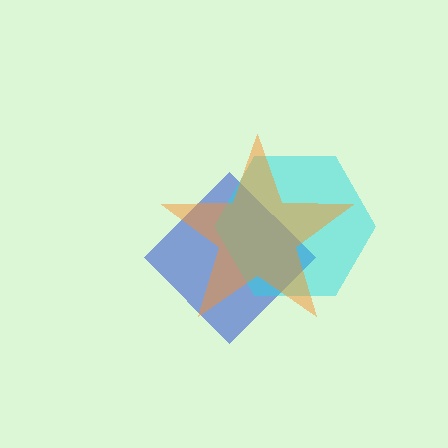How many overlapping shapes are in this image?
There are 3 overlapping shapes in the image.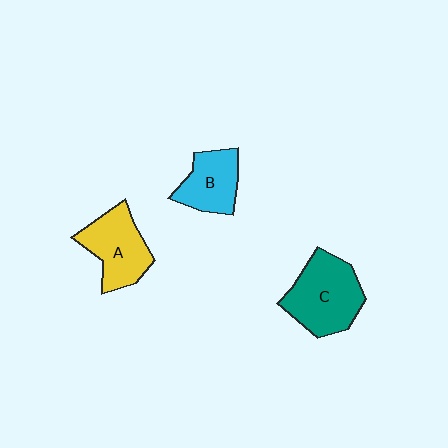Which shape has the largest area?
Shape C (teal).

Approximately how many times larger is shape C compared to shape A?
Approximately 1.2 times.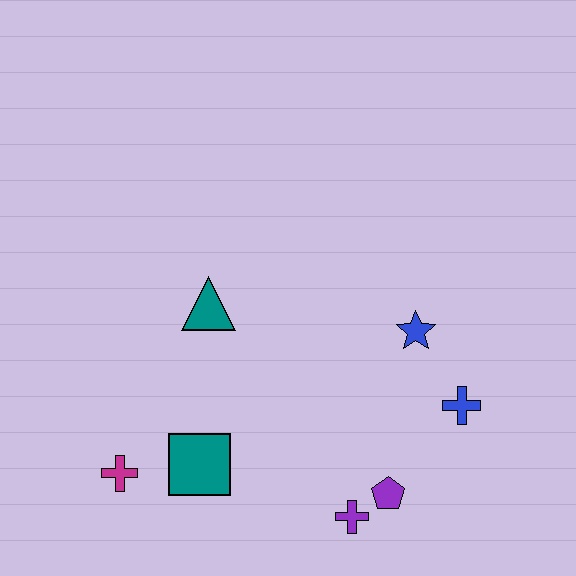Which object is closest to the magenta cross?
The teal square is closest to the magenta cross.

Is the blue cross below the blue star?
Yes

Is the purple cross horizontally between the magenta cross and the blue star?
Yes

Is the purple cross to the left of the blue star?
Yes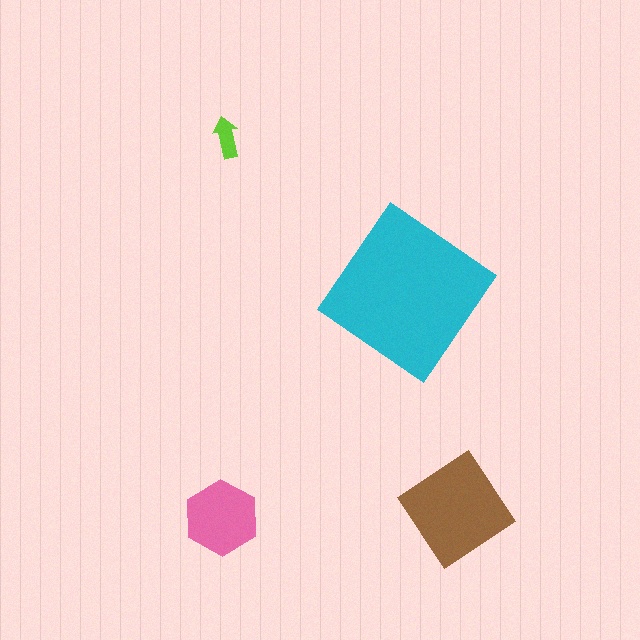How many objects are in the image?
There are 4 objects in the image.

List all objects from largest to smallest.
The cyan diamond, the brown diamond, the pink hexagon, the lime arrow.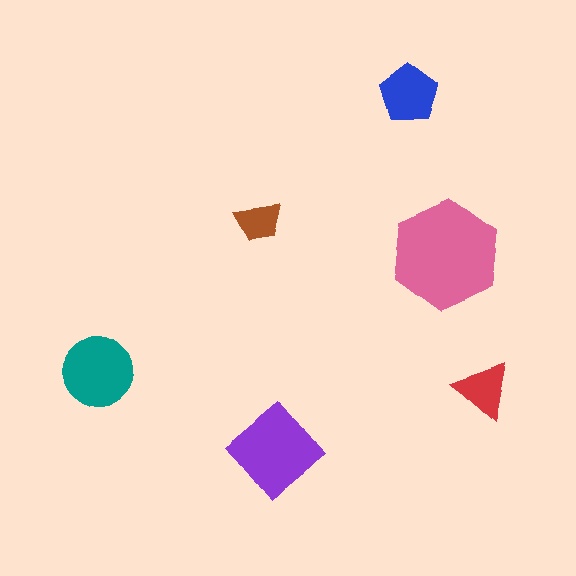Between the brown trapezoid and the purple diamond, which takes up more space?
The purple diamond.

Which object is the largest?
The pink hexagon.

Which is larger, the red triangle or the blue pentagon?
The blue pentagon.